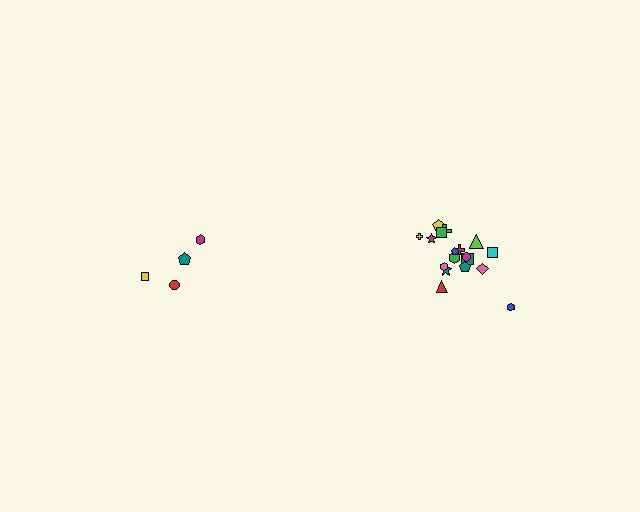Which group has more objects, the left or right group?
The right group.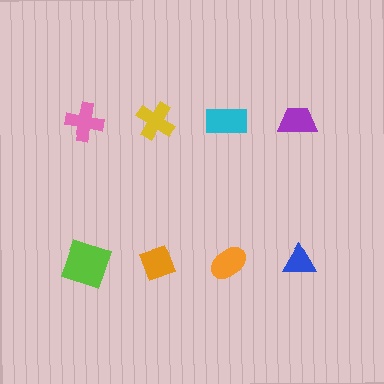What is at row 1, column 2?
A yellow cross.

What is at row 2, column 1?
A lime square.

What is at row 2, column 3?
An orange ellipse.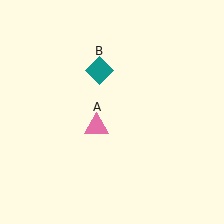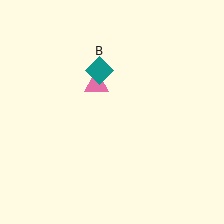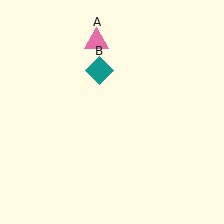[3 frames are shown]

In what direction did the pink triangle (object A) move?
The pink triangle (object A) moved up.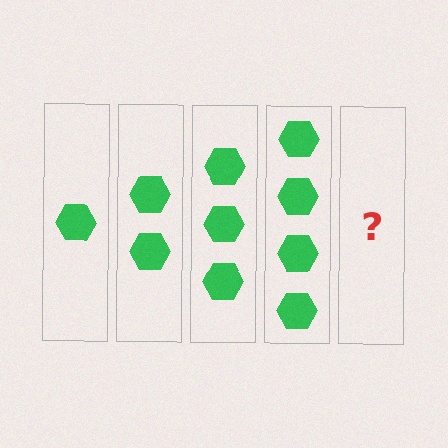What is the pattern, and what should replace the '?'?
The pattern is that each step adds one more hexagon. The '?' should be 5 hexagons.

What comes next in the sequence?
The next element should be 5 hexagons.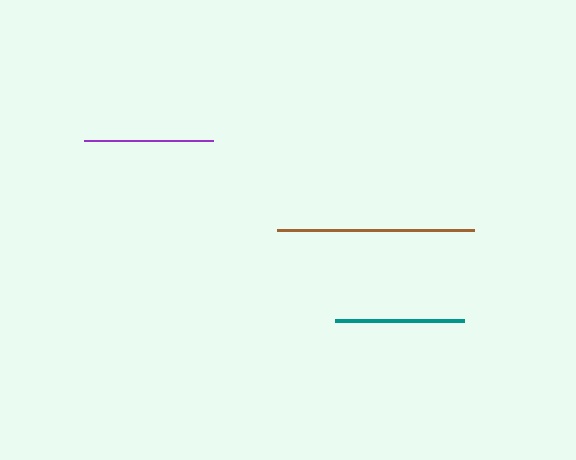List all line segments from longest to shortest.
From longest to shortest: brown, purple, teal.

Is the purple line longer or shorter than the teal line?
The purple line is longer than the teal line.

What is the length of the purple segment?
The purple segment is approximately 130 pixels long.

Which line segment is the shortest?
The teal line is the shortest at approximately 128 pixels.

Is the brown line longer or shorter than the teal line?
The brown line is longer than the teal line.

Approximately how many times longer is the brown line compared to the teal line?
The brown line is approximately 1.5 times the length of the teal line.